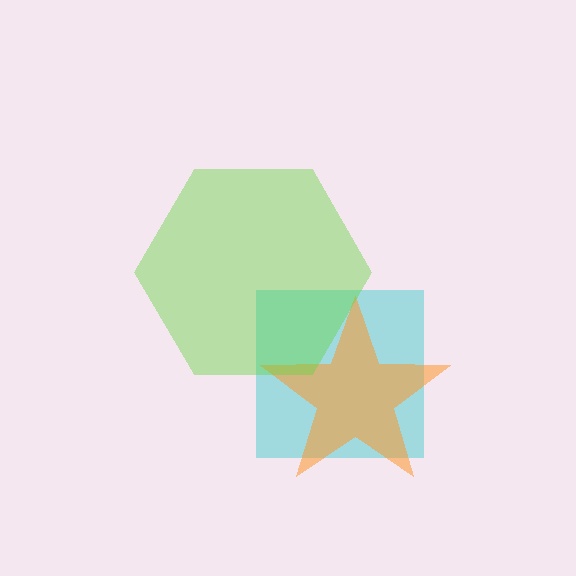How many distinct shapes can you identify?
There are 3 distinct shapes: a cyan square, an orange star, a lime hexagon.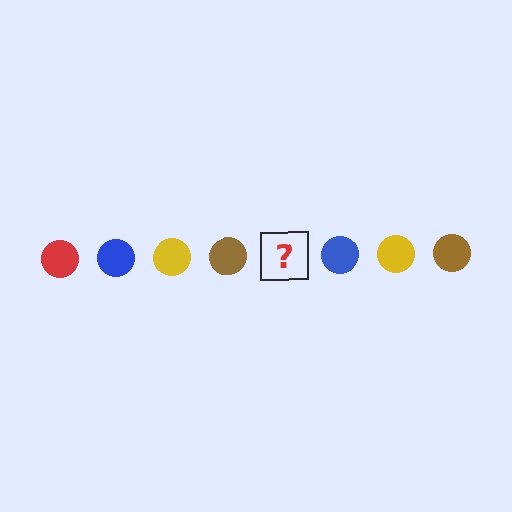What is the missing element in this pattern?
The missing element is a red circle.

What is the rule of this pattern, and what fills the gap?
The rule is that the pattern cycles through red, blue, yellow, brown circles. The gap should be filled with a red circle.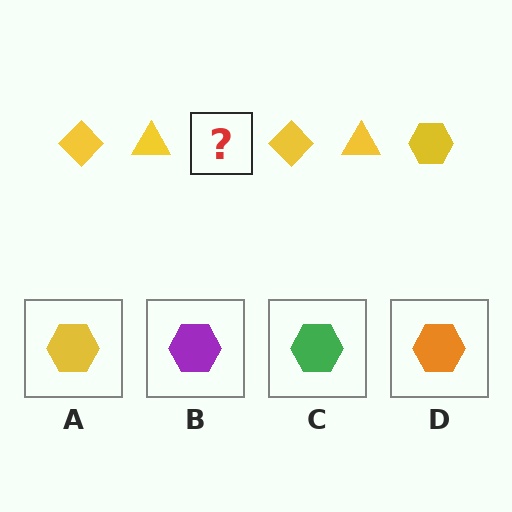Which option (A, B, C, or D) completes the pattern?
A.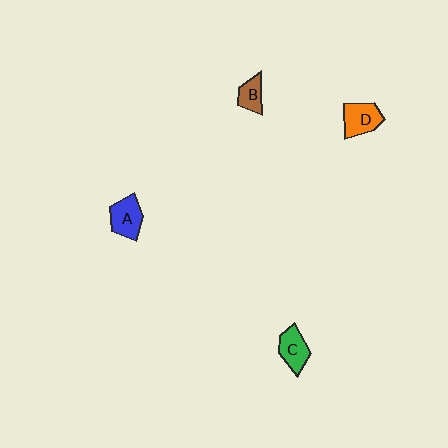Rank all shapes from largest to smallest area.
From largest to smallest: D (orange), A (blue), C (green), B (brown).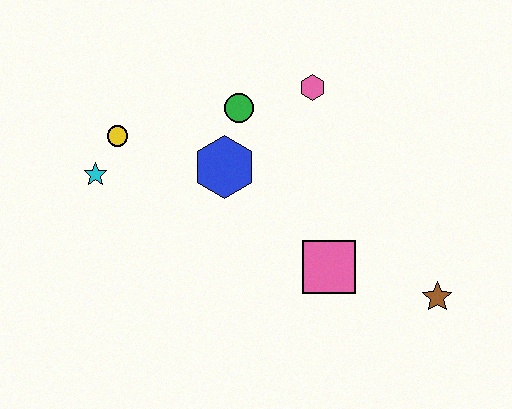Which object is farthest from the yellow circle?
The brown star is farthest from the yellow circle.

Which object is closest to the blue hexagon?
The green circle is closest to the blue hexagon.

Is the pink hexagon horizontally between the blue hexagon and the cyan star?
No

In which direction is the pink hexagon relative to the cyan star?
The pink hexagon is to the right of the cyan star.